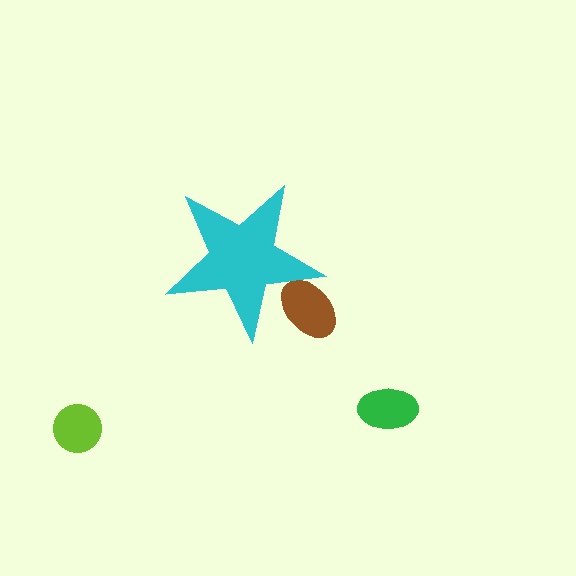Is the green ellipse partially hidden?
No, the green ellipse is fully visible.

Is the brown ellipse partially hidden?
Yes, the brown ellipse is partially hidden behind the cyan star.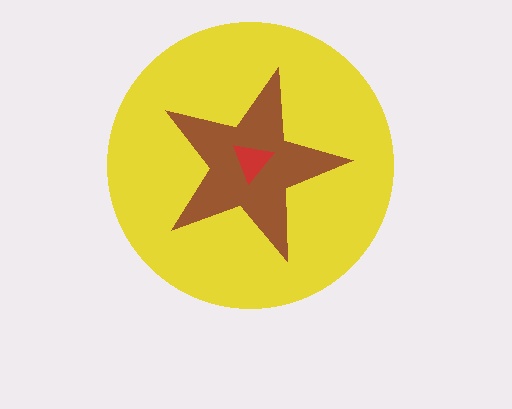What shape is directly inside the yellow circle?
The brown star.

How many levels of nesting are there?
3.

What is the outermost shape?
The yellow circle.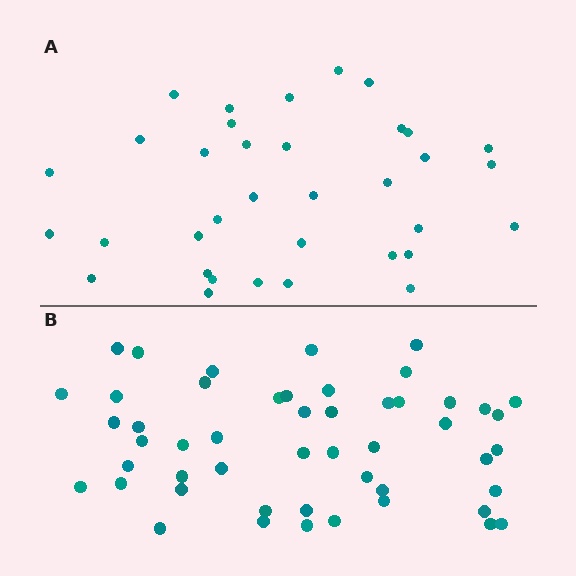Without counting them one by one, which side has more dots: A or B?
Region B (the bottom region) has more dots.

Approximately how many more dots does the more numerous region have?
Region B has approximately 15 more dots than region A.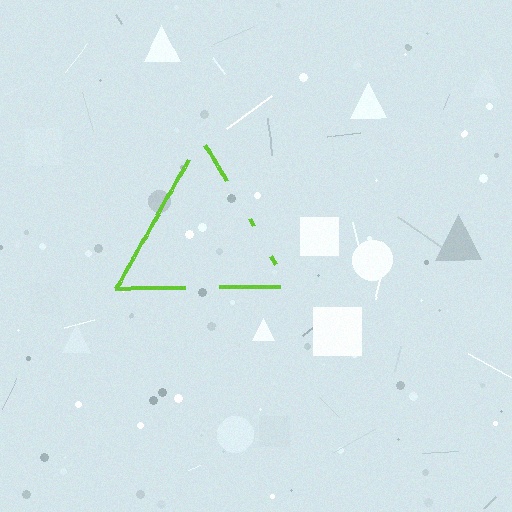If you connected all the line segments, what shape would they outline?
They would outline a triangle.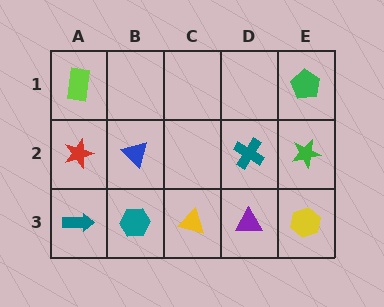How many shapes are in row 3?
5 shapes.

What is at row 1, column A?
A lime rectangle.